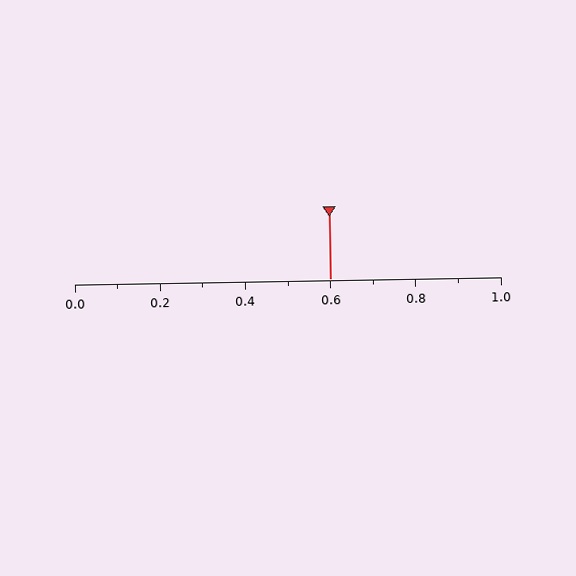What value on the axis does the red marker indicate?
The marker indicates approximately 0.6.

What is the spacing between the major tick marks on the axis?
The major ticks are spaced 0.2 apart.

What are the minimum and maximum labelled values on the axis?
The axis runs from 0.0 to 1.0.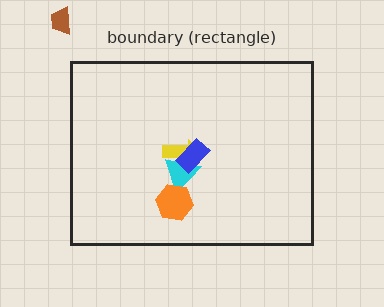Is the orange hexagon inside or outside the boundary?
Inside.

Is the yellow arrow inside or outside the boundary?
Inside.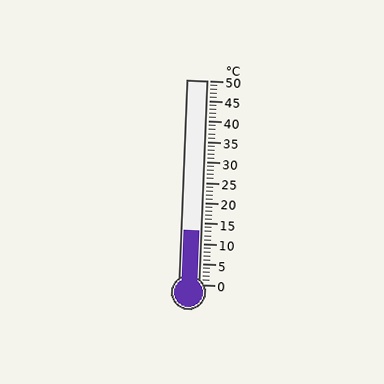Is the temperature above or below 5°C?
The temperature is above 5°C.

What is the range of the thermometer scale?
The thermometer scale ranges from 0°C to 50°C.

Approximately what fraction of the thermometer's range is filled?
The thermometer is filled to approximately 25% of its range.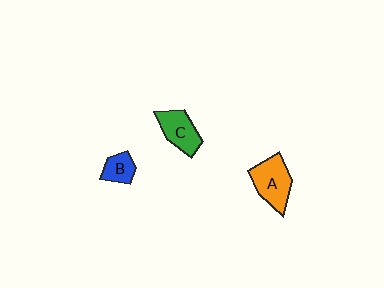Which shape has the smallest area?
Shape B (blue).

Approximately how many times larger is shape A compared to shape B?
Approximately 1.9 times.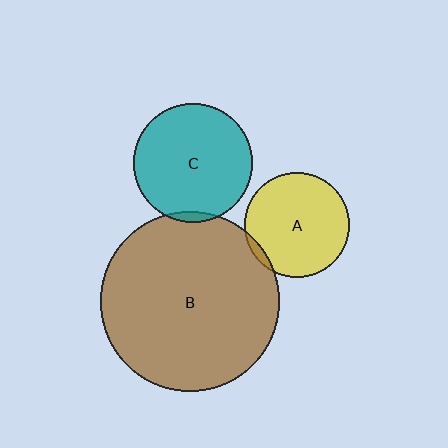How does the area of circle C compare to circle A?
Approximately 1.3 times.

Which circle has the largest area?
Circle B (brown).